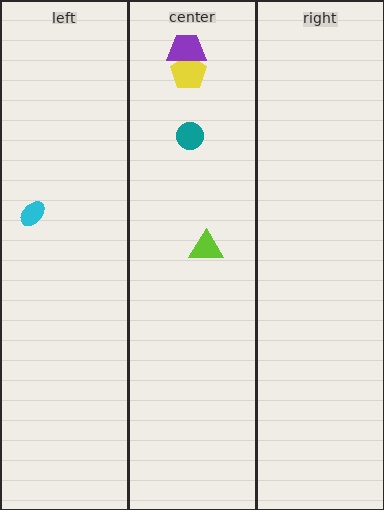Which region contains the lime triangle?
The center region.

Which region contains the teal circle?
The center region.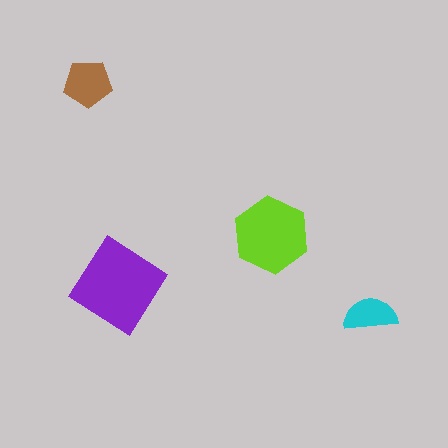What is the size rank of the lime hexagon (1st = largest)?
2nd.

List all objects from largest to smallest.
The purple diamond, the lime hexagon, the brown pentagon, the cyan semicircle.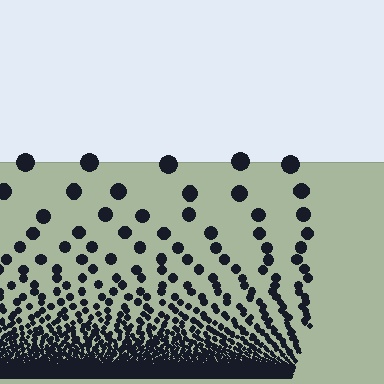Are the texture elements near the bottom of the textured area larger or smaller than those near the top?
Smaller. The gradient is inverted — elements near the bottom are smaller and denser.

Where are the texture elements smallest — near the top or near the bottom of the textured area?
Near the bottom.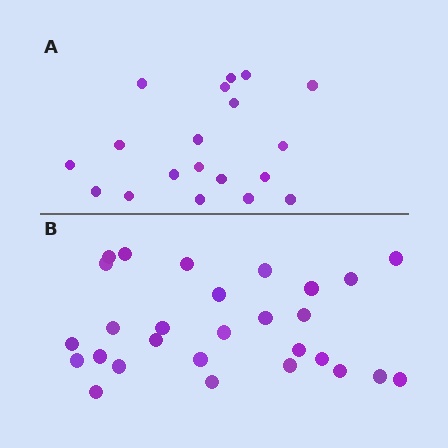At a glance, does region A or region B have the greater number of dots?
Region B (the bottom region) has more dots.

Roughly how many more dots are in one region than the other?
Region B has roughly 8 or so more dots than region A.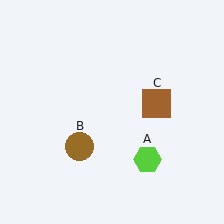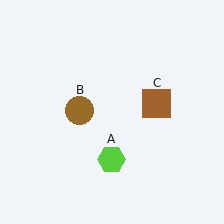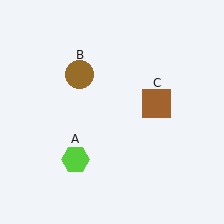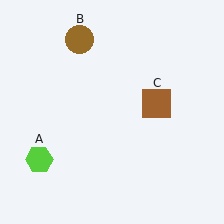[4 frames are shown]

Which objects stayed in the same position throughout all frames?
Brown square (object C) remained stationary.